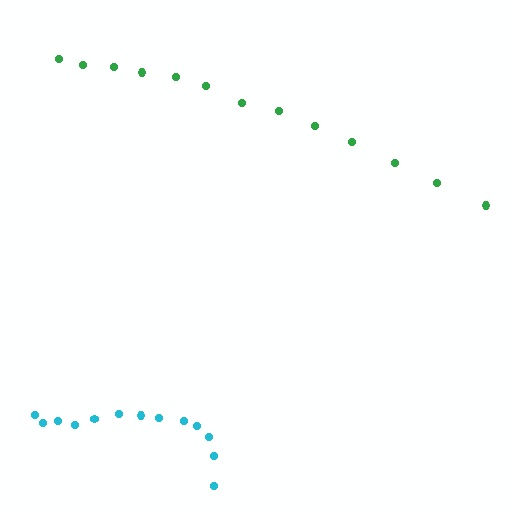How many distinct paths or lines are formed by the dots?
There are 2 distinct paths.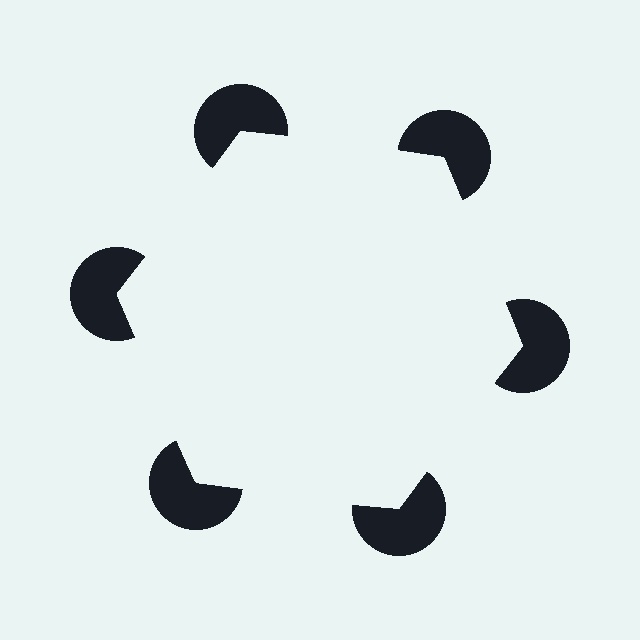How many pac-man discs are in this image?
There are 6 — one at each vertex of the illusory hexagon.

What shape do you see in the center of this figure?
An illusory hexagon — its edges are inferred from the aligned wedge cuts in the pac-man discs, not physically drawn.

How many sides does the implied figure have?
6 sides.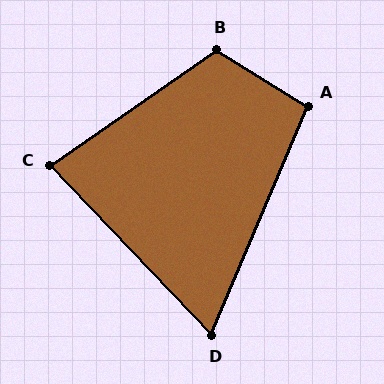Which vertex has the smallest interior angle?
D, at approximately 67 degrees.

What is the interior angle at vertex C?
Approximately 81 degrees (acute).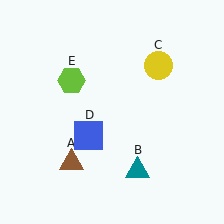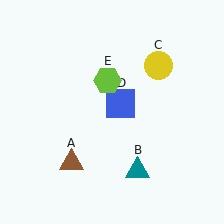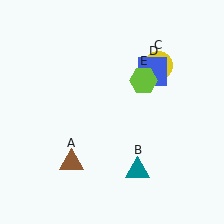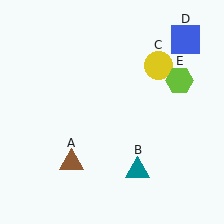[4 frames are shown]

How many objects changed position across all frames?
2 objects changed position: blue square (object D), lime hexagon (object E).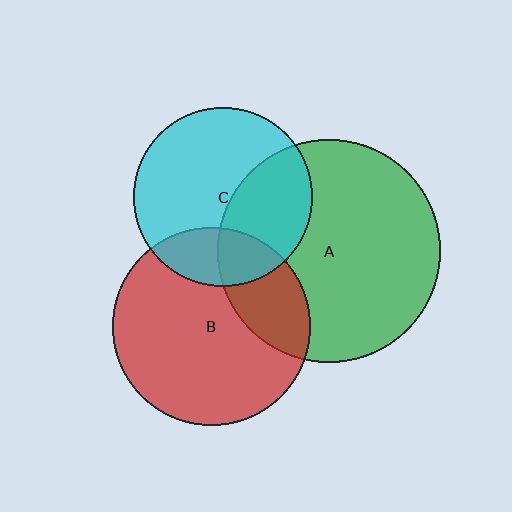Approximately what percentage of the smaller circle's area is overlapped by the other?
Approximately 20%.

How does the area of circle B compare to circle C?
Approximately 1.2 times.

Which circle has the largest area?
Circle A (green).